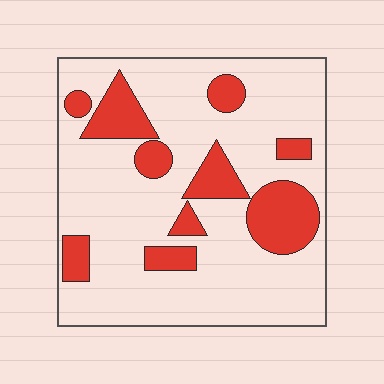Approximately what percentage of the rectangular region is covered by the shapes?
Approximately 25%.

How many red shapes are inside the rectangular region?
10.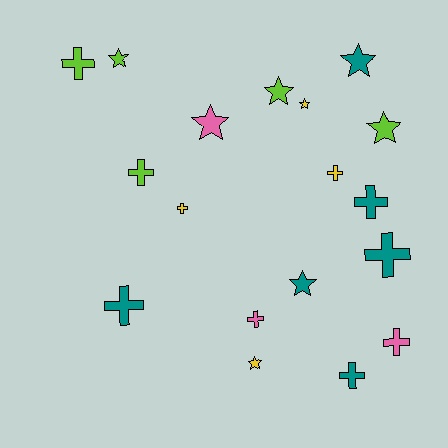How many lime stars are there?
There are 3 lime stars.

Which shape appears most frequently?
Cross, with 10 objects.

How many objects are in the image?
There are 18 objects.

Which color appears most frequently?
Teal, with 6 objects.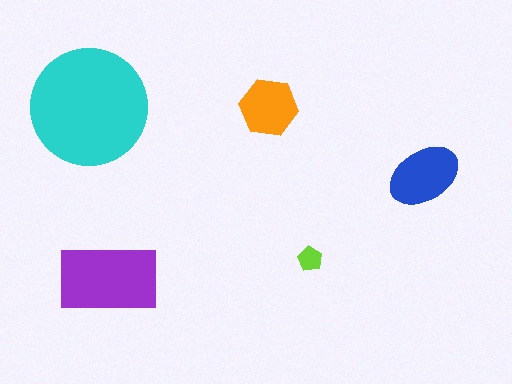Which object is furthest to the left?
The cyan circle is leftmost.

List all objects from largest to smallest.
The cyan circle, the purple rectangle, the blue ellipse, the orange hexagon, the lime pentagon.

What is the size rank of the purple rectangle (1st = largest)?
2nd.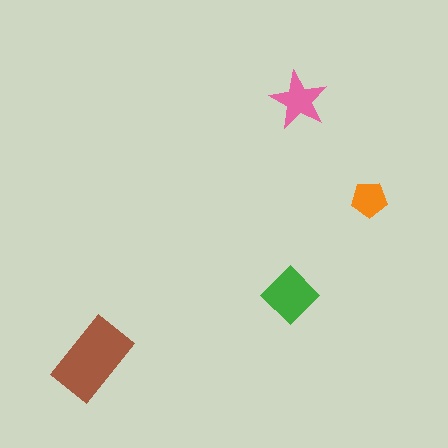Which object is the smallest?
The orange pentagon.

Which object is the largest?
The brown rectangle.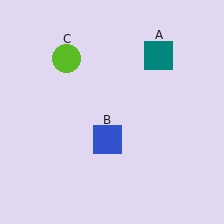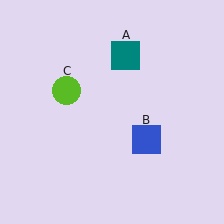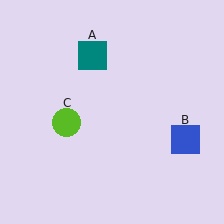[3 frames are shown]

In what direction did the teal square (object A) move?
The teal square (object A) moved left.